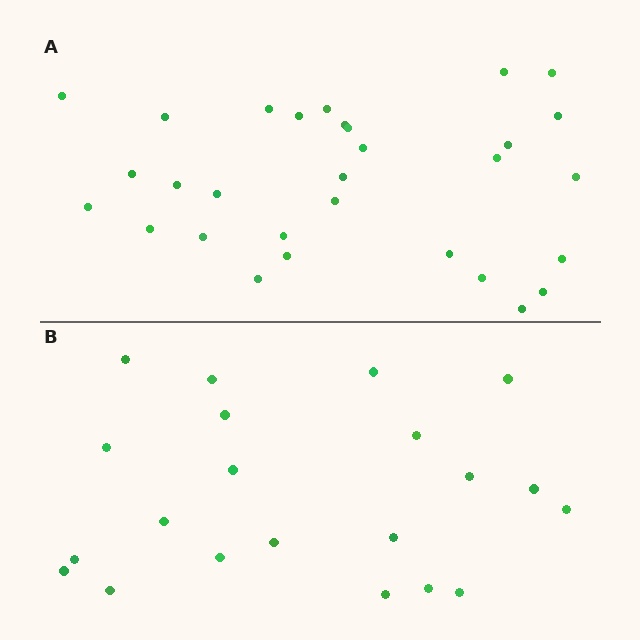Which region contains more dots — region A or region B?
Region A (the top region) has more dots.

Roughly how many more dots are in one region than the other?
Region A has roughly 8 or so more dots than region B.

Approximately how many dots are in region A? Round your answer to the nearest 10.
About 30 dots.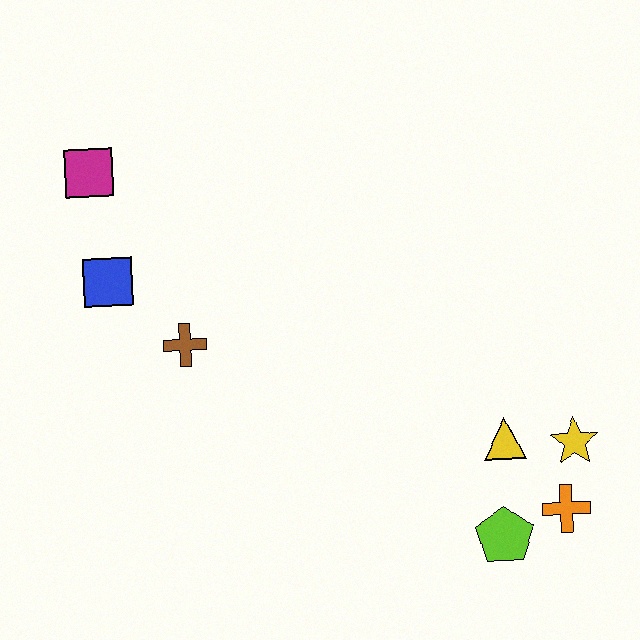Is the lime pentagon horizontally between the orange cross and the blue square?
Yes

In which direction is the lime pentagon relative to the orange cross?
The lime pentagon is to the left of the orange cross.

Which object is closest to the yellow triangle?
The yellow star is closest to the yellow triangle.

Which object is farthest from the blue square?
The orange cross is farthest from the blue square.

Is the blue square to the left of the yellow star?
Yes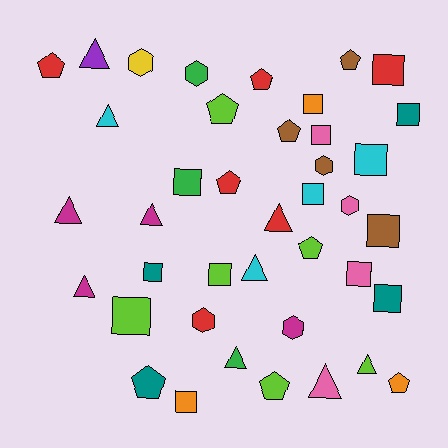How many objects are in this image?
There are 40 objects.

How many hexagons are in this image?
There are 6 hexagons.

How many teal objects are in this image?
There are 4 teal objects.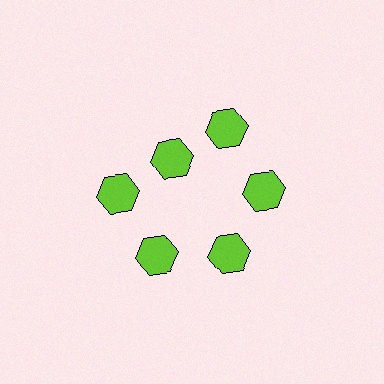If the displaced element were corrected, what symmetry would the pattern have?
It would have 6-fold rotational symmetry — the pattern would map onto itself every 60 degrees.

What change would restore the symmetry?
The symmetry would be restored by moving it outward, back onto the ring so that all 6 hexagons sit at equal angles and equal distance from the center.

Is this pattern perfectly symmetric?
No. The 6 lime hexagons are arranged in a ring, but one element near the 11 o'clock position is pulled inward toward the center, breaking the 6-fold rotational symmetry.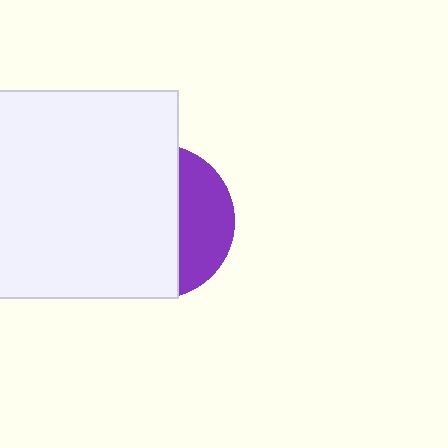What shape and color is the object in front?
The object in front is a white square.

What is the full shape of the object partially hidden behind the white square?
The partially hidden object is a purple circle.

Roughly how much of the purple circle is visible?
A small part of it is visible (roughly 32%).